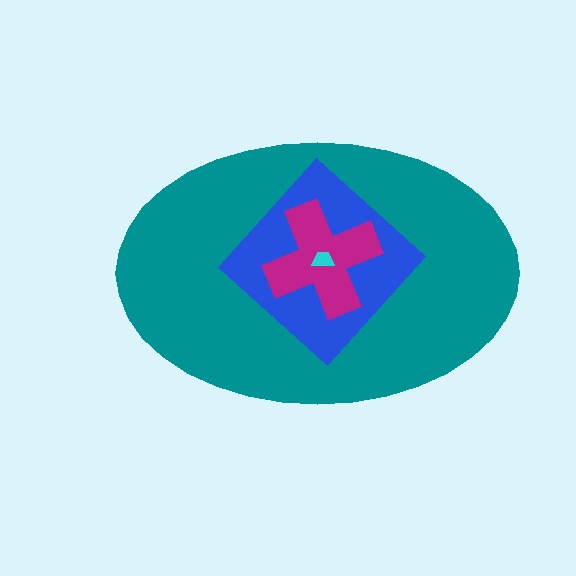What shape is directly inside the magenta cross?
The cyan trapezoid.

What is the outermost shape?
The teal ellipse.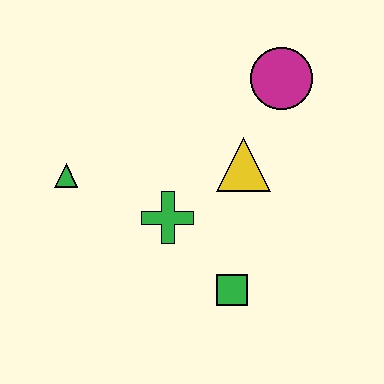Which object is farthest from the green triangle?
The magenta circle is farthest from the green triangle.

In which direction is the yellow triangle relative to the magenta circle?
The yellow triangle is below the magenta circle.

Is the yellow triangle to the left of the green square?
No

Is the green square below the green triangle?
Yes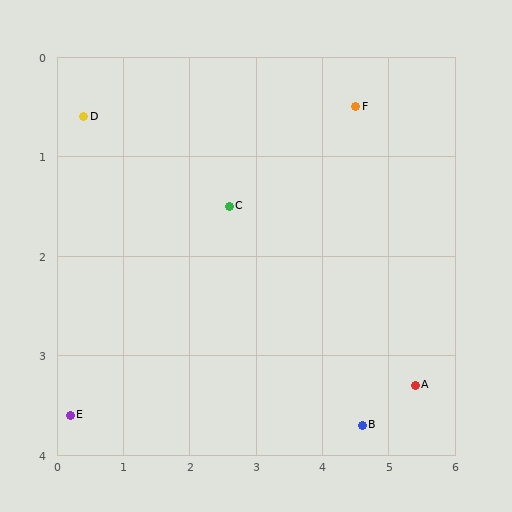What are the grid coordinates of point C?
Point C is at approximately (2.6, 1.5).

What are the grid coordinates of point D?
Point D is at approximately (0.4, 0.6).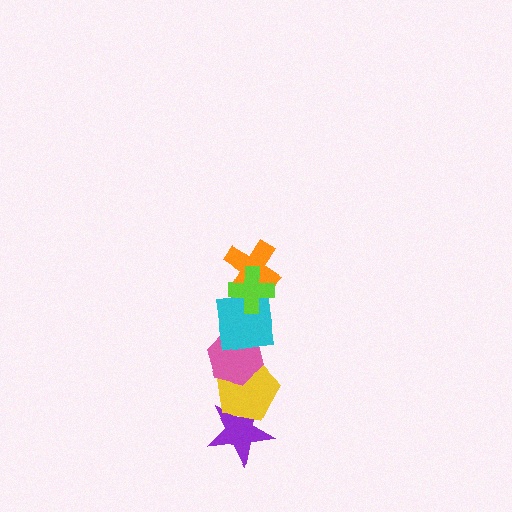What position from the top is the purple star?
The purple star is 6th from the top.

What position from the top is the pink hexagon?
The pink hexagon is 4th from the top.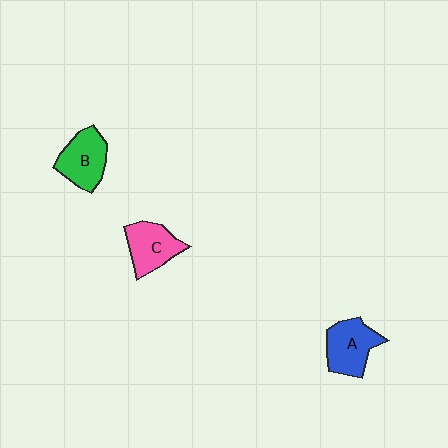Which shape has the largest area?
Shape A (blue).